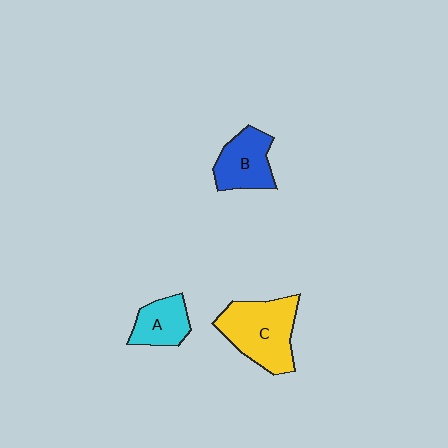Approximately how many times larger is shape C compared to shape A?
Approximately 1.9 times.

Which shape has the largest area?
Shape C (yellow).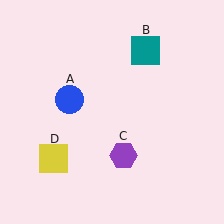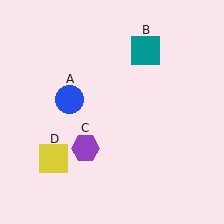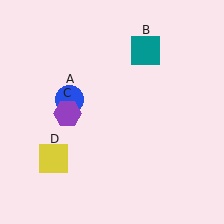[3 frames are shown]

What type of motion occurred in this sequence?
The purple hexagon (object C) rotated clockwise around the center of the scene.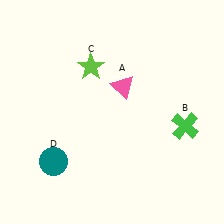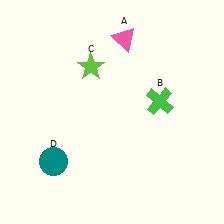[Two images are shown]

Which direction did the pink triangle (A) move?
The pink triangle (A) moved up.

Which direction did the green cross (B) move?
The green cross (B) moved left.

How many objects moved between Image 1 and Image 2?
2 objects moved between the two images.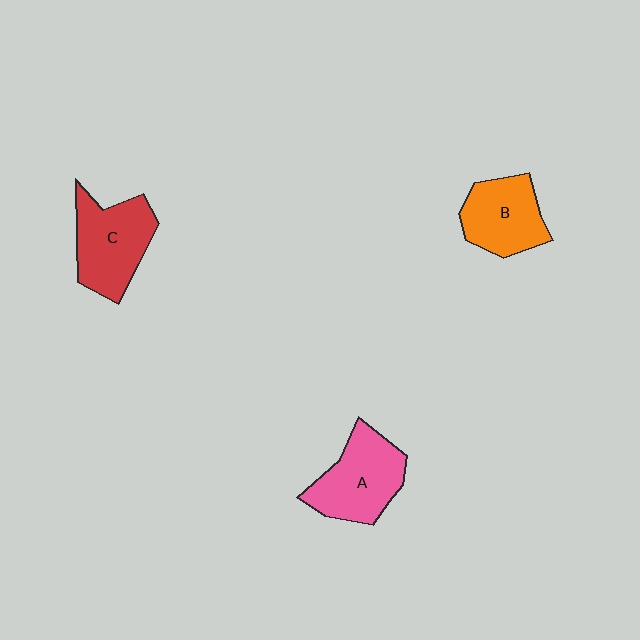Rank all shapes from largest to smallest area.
From largest to smallest: A (pink), C (red), B (orange).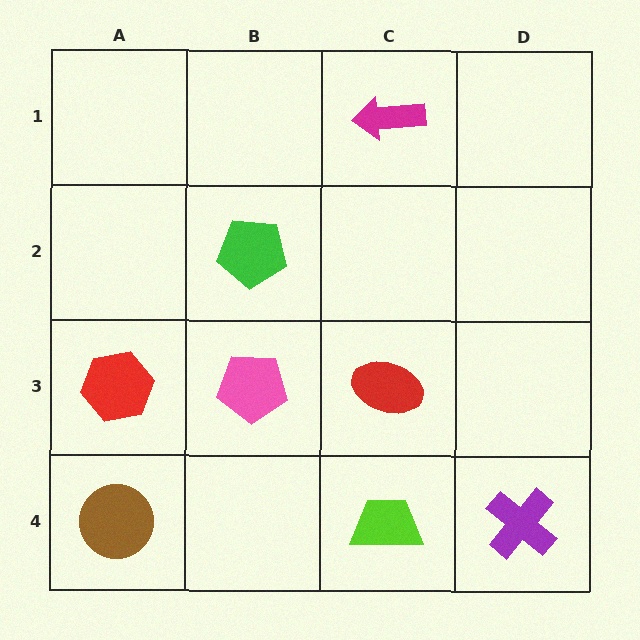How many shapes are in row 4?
3 shapes.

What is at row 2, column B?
A green pentagon.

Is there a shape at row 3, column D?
No, that cell is empty.